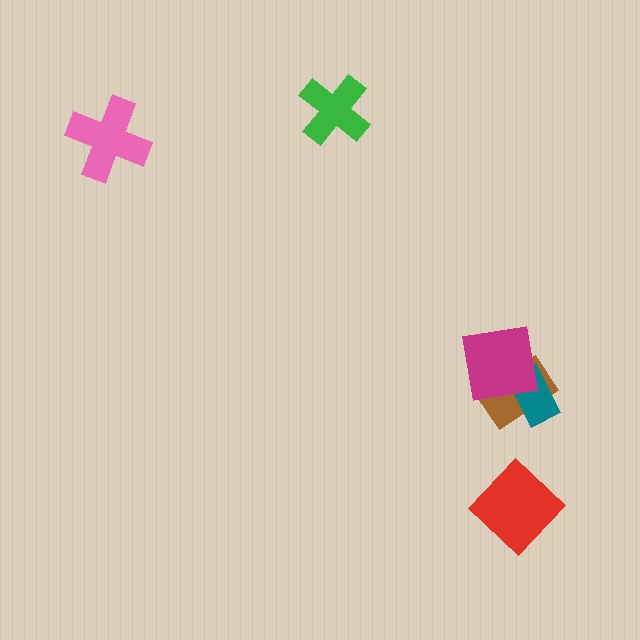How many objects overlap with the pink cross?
0 objects overlap with the pink cross.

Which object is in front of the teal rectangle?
The magenta square is in front of the teal rectangle.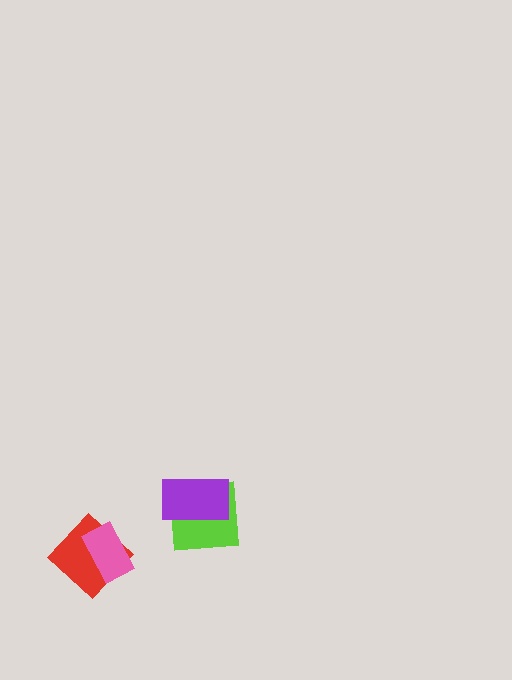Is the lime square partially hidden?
Yes, it is partially covered by another shape.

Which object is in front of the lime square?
The purple rectangle is in front of the lime square.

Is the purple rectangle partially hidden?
No, no other shape covers it.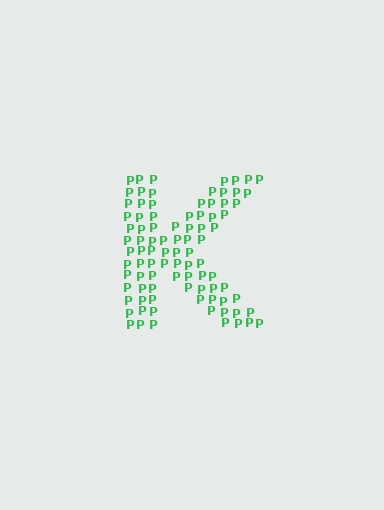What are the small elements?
The small elements are letter P's.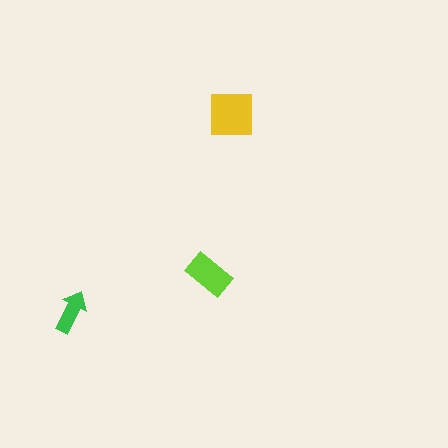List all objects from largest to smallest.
The yellow square, the lime rectangle, the green arrow.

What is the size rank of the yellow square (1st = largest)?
1st.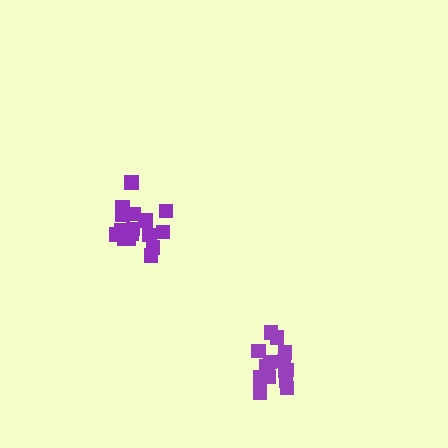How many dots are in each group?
Group 1: 16 dots, Group 2: 17 dots (33 total).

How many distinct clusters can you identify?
There are 2 distinct clusters.